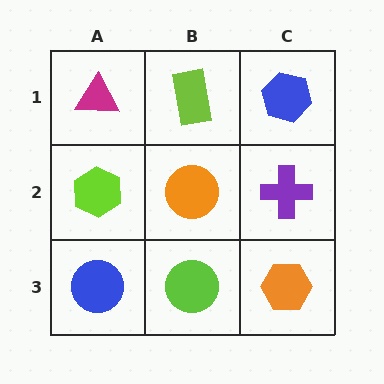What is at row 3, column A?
A blue circle.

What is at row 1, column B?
A lime rectangle.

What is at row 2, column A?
A lime hexagon.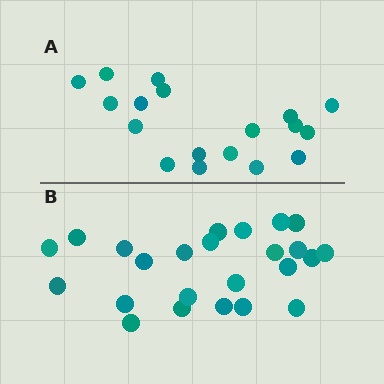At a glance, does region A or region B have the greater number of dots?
Region B (the bottom region) has more dots.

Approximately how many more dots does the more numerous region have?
Region B has about 6 more dots than region A.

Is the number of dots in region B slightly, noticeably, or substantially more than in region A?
Region B has noticeably more, but not dramatically so. The ratio is roughly 1.3 to 1.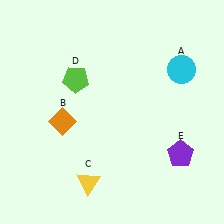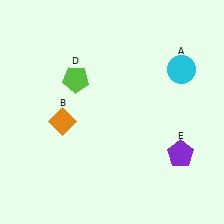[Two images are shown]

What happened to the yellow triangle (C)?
The yellow triangle (C) was removed in Image 2. It was in the bottom-left area of Image 1.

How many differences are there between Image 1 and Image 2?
There is 1 difference between the two images.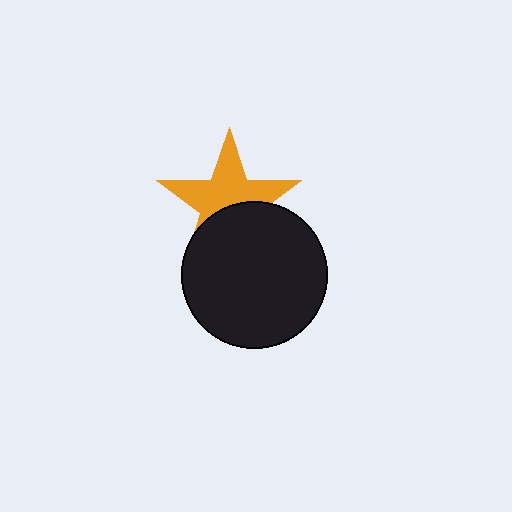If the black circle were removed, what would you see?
You would see the complete orange star.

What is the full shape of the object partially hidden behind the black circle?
The partially hidden object is an orange star.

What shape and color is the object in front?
The object in front is a black circle.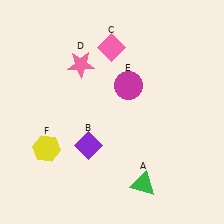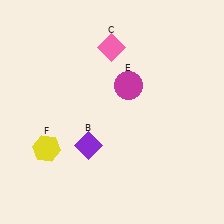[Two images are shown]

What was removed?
The pink star (D), the green triangle (A) were removed in Image 2.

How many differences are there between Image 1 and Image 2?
There are 2 differences between the two images.